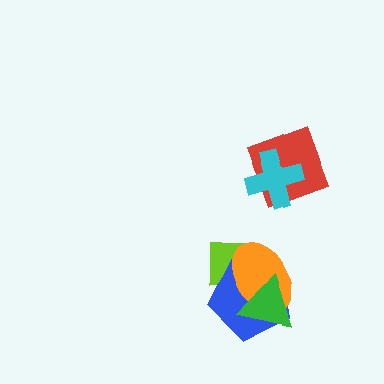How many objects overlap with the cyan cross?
1 object overlaps with the cyan cross.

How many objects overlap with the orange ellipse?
3 objects overlap with the orange ellipse.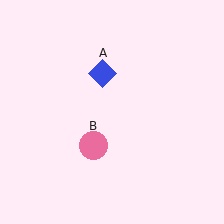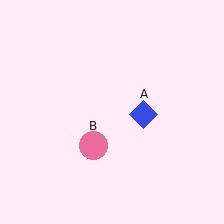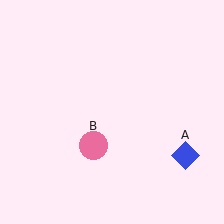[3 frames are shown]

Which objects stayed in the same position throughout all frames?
Pink circle (object B) remained stationary.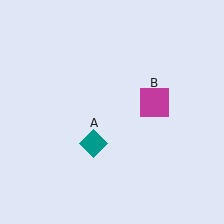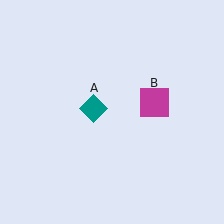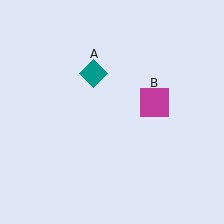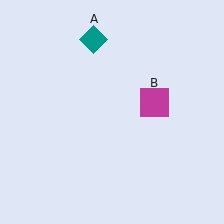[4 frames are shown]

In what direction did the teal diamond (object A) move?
The teal diamond (object A) moved up.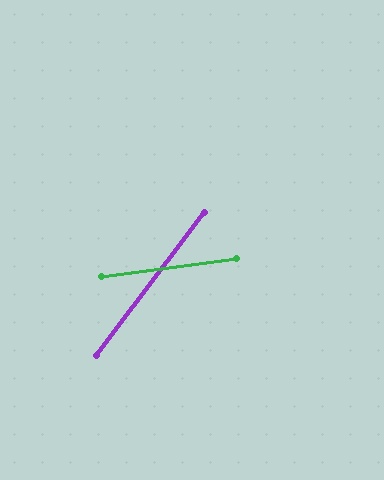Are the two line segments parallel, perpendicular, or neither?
Neither parallel nor perpendicular — they differ by about 45°.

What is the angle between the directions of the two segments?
Approximately 45 degrees.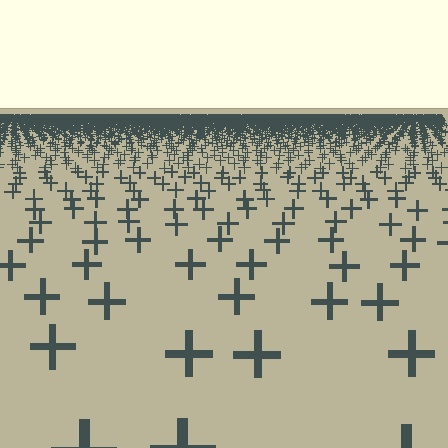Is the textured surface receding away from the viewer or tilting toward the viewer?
The surface is receding away from the viewer. Texture elements get smaller and denser toward the top.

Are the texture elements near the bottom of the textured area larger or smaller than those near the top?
Larger. Near the bottom, elements are closer to the viewer and appear at a bigger on-screen size.